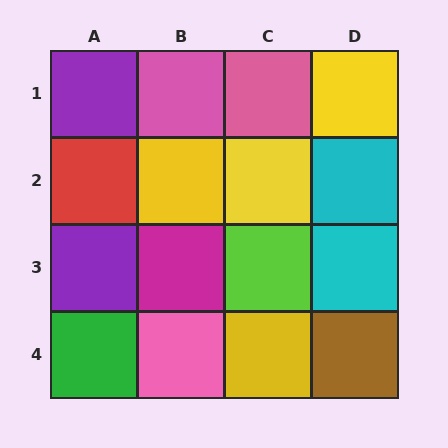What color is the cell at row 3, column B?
Magenta.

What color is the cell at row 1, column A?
Purple.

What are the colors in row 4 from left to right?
Green, pink, yellow, brown.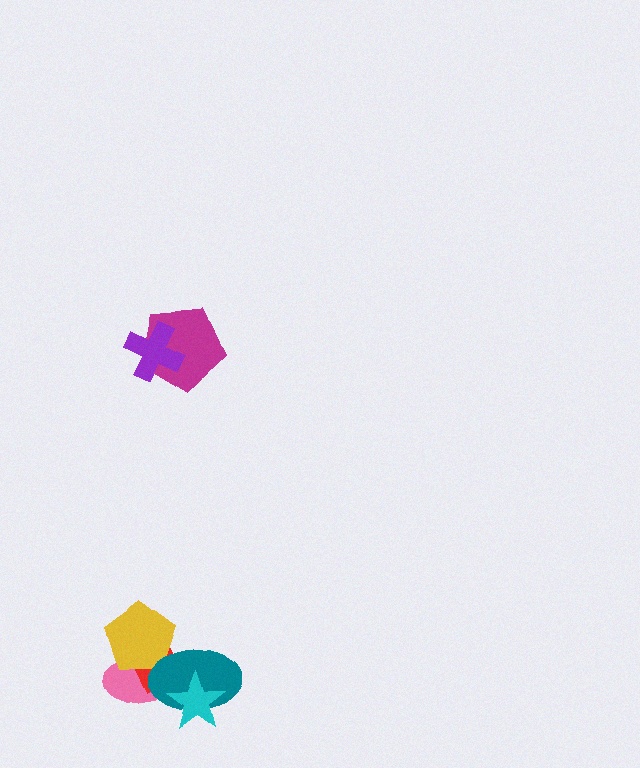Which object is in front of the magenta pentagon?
The purple cross is in front of the magenta pentagon.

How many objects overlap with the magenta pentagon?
1 object overlaps with the magenta pentagon.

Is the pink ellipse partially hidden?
Yes, it is partially covered by another shape.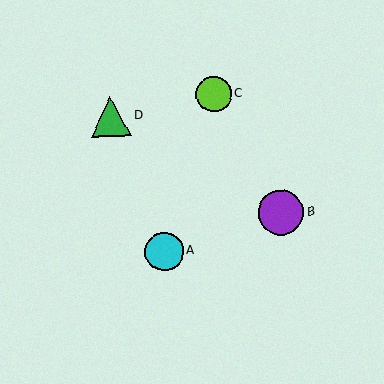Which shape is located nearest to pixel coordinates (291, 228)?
The purple circle (labeled B) at (281, 213) is nearest to that location.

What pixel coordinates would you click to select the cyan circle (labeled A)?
Click at (164, 251) to select the cyan circle A.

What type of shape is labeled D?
Shape D is a green triangle.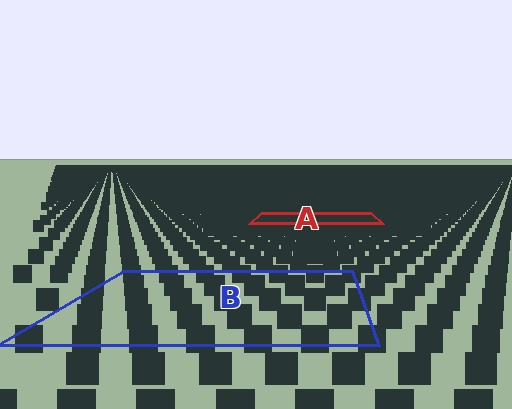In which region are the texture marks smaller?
The texture marks are smaller in region A, because it is farther away.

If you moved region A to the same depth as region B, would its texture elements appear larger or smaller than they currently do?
They would appear larger. At a closer depth, the same texture elements are projected at a bigger on-screen size.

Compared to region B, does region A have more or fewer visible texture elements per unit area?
Region A has more texture elements per unit area — they are packed more densely because it is farther away.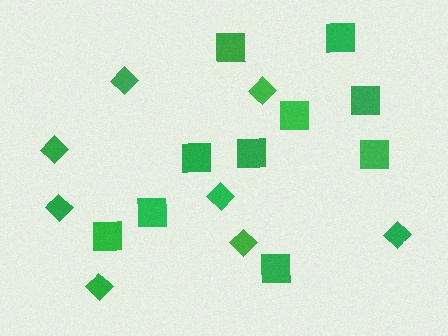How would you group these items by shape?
There are 2 groups: one group of diamonds (8) and one group of squares (10).